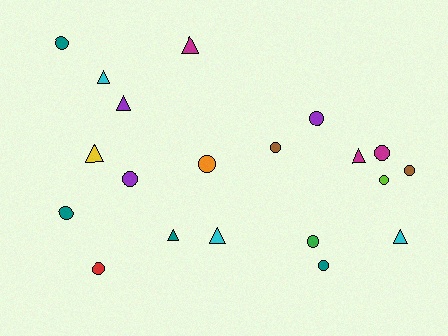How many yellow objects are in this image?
There is 1 yellow object.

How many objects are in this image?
There are 20 objects.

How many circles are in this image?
There are 12 circles.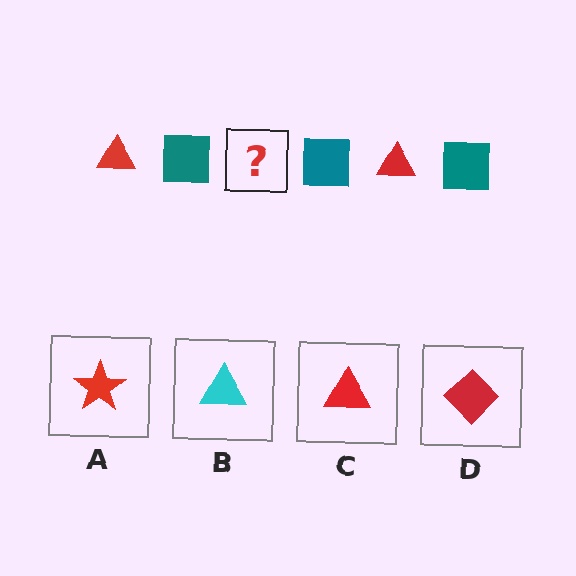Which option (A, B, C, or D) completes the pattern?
C.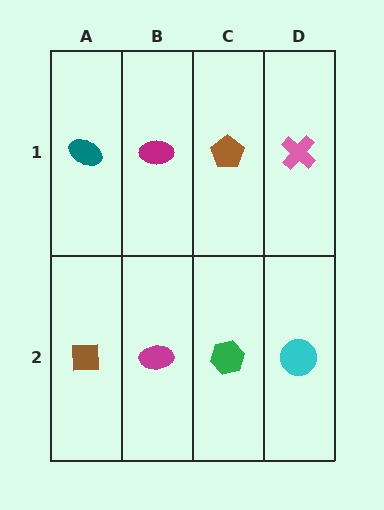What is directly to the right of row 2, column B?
A green hexagon.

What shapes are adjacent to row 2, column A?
A teal ellipse (row 1, column A), a magenta ellipse (row 2, column B).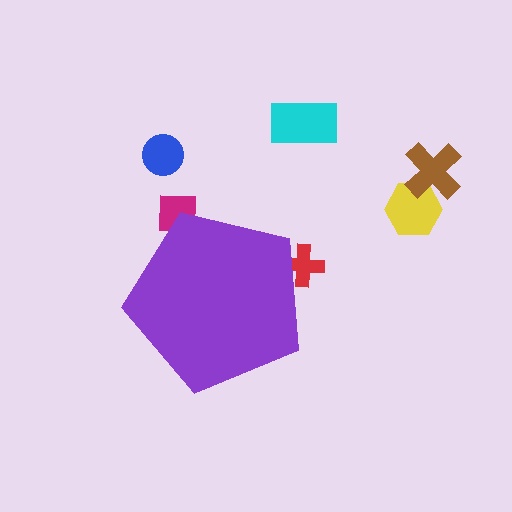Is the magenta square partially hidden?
Yes, the magenta square is partially hidden behind the purple pentagon.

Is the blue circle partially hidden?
No, the blue circle is fully visible.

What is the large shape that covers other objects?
A purple pentagon.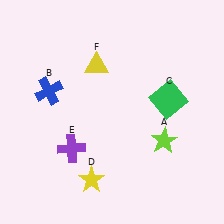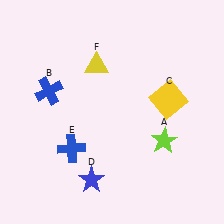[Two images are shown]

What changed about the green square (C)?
In Image 1, C is green. In Image 2, it changed to yellow.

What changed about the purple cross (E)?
In Image 1, E is purple. In Image 2, it changed to blue.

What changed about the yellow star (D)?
In Image 1, D is yellow. In Image 2, it changed to blue.